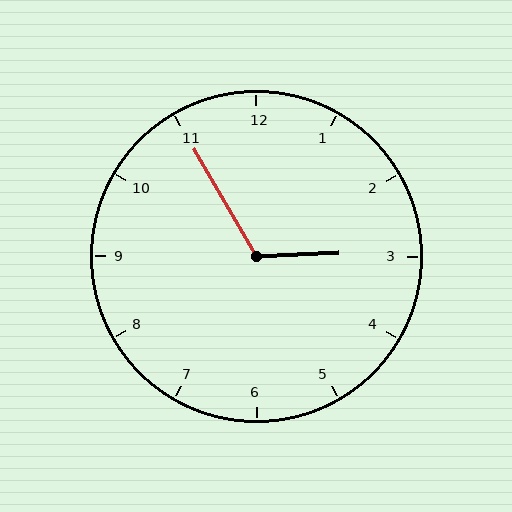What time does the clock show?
2:55.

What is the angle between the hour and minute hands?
Approximately 118 degrees.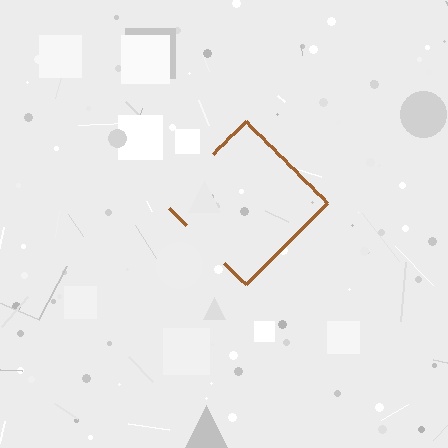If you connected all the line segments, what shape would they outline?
They would outline a diamond.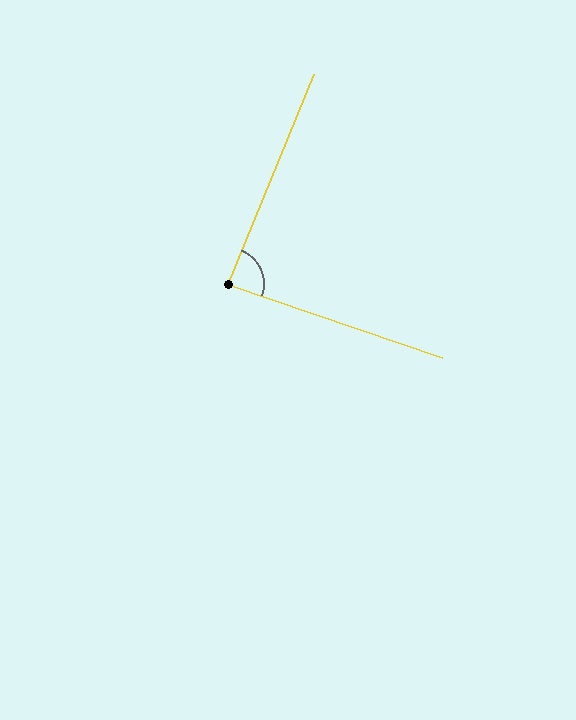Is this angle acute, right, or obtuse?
It is approximately a right angle.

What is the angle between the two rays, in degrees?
Approximately 86 degrees.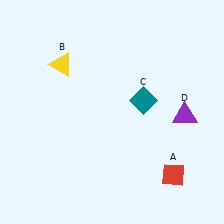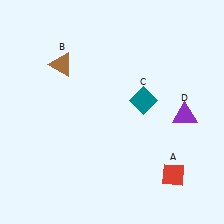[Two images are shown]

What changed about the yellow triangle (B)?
In Image 1, B is yellow. In Image 2, it changed to brown.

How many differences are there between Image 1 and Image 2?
There is 1 difference between the two images.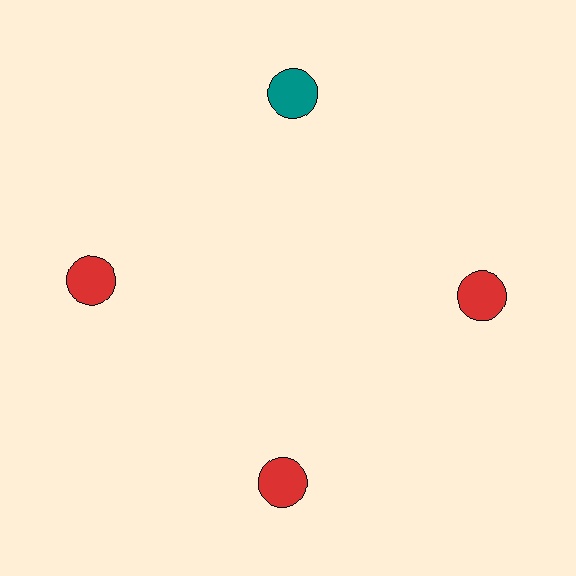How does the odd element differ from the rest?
It has a different color: teal instead of red.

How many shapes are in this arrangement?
There are 4 shapes arranged in a ring pattern.